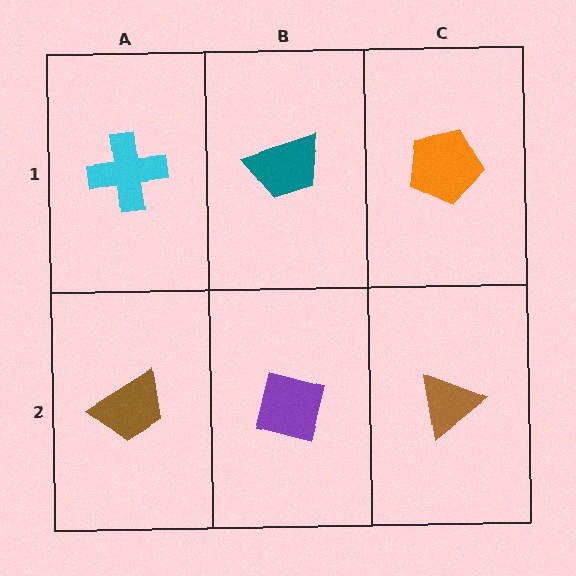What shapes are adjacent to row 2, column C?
An orange pentagon (row 1, column C), a purple square (row 2, column B).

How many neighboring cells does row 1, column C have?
2.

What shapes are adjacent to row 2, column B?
A teal trapezoid (row 1, column B), a brown trapezoid (row 2, column A), a brown triangle (row 2, column C).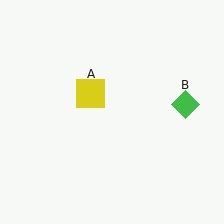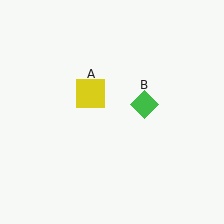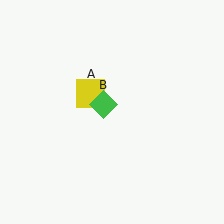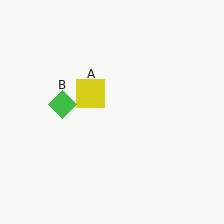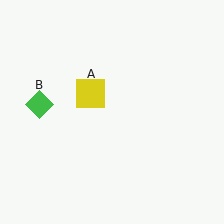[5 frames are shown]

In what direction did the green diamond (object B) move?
The green diamond (object B) moved left.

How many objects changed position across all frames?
1 object changed position: green diamond (object B).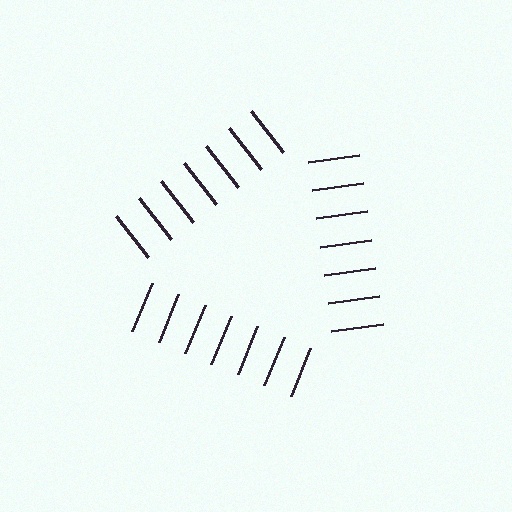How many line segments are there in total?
21 — 7 along each of the 3 edges.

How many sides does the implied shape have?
3 sides — the line-ends trace a triangle.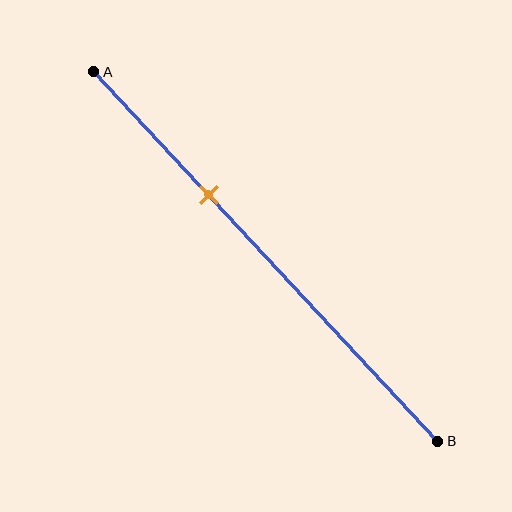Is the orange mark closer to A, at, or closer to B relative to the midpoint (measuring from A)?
The orange mark is closer to point A than the midpoint of segment AB.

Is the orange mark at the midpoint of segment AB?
No, the mark is at about 35% from A, not at the 50% midpoint.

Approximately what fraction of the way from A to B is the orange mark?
The orange mark is approximately 35% of the way from A to B.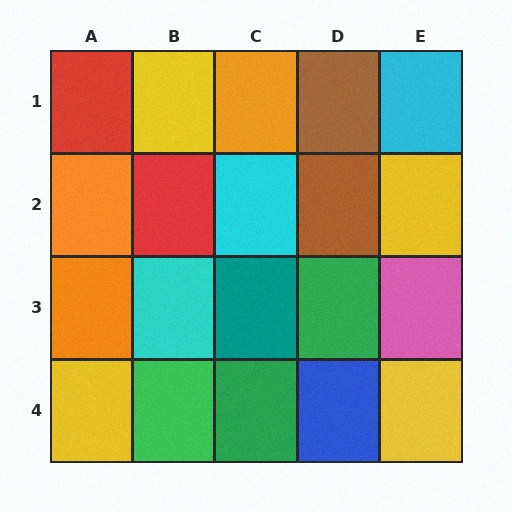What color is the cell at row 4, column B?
Green.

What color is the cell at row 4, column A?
Yellow.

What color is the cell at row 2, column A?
Orange.